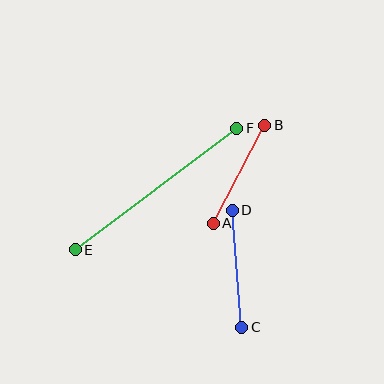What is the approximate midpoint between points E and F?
The midpoint is at approximately (156, 189) pixels.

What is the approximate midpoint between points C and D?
The midpoint is at approximately (237, 269) pixels.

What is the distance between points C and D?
The distance is approximately 117 pixels.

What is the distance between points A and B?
The distance is approximately 111 pixels.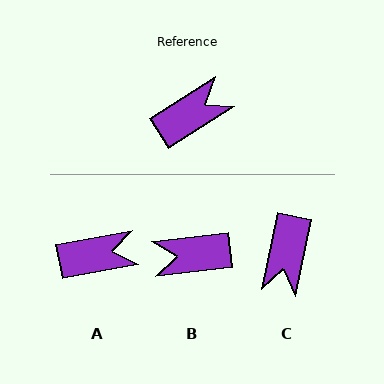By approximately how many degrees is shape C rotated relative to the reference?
Approximately 134 degrees clockwise.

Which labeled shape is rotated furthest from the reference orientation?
B, about 154 degrees away.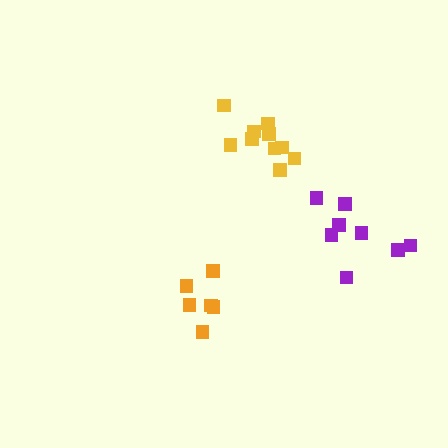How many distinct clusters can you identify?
There are 3 distinct clusters.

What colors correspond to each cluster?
The clusters are colored: orange, yellow, purple.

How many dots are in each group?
Group 1: 6 dots, Group 2: 10 dots, Group 3: 8 dots (24 total).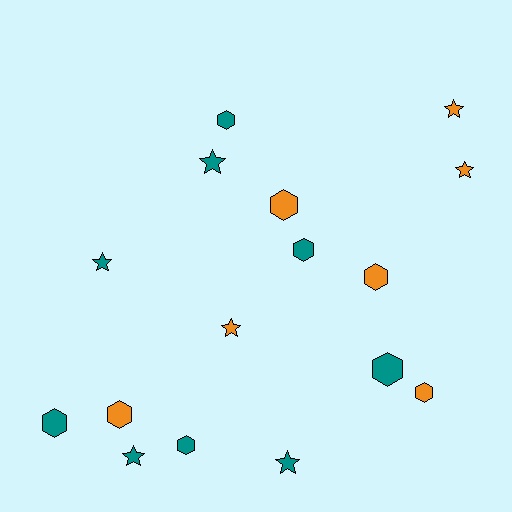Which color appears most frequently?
Teal, with 9 objects.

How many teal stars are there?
There are 4 teal stars.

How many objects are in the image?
There are 16 objects.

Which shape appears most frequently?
Hexagon, with 9 objects.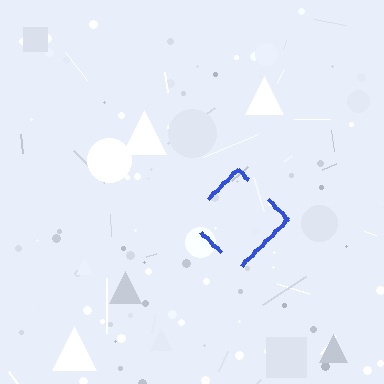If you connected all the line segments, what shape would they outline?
They would outline a diamond.